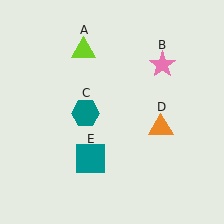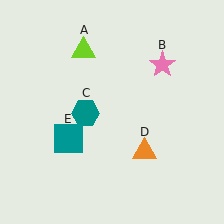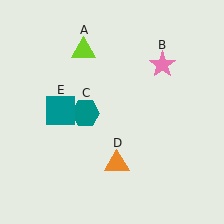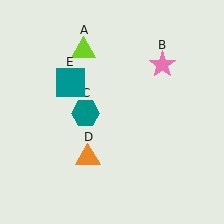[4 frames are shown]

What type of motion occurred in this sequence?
The orange triangle (object D), teal square (object E) rotated clockwise around the center of the scene.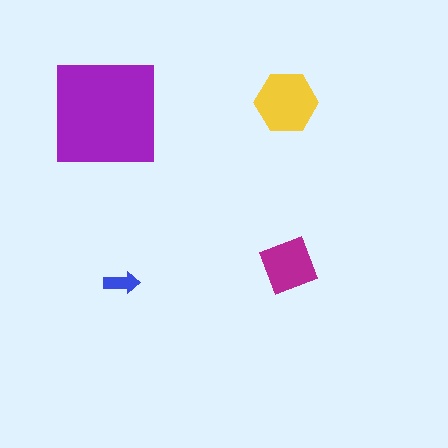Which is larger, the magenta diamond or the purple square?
The purple square.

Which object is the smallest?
The blue arrow.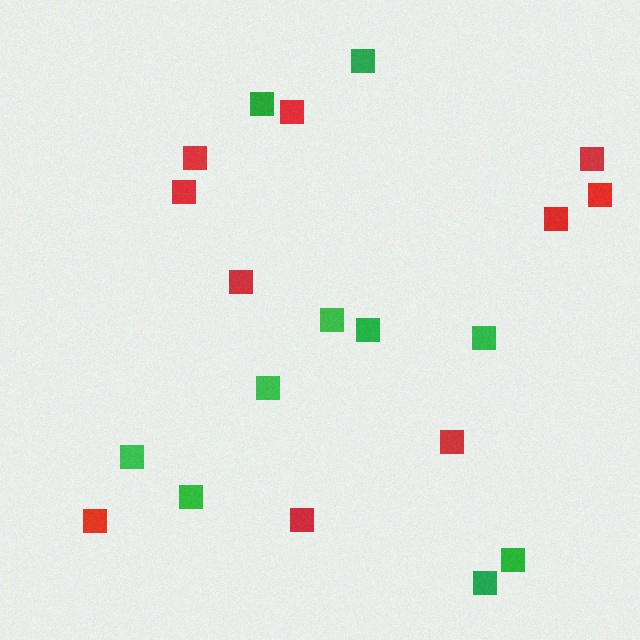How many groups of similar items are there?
There are 2 groups: one group of green squares (10) and one group of red squares (10).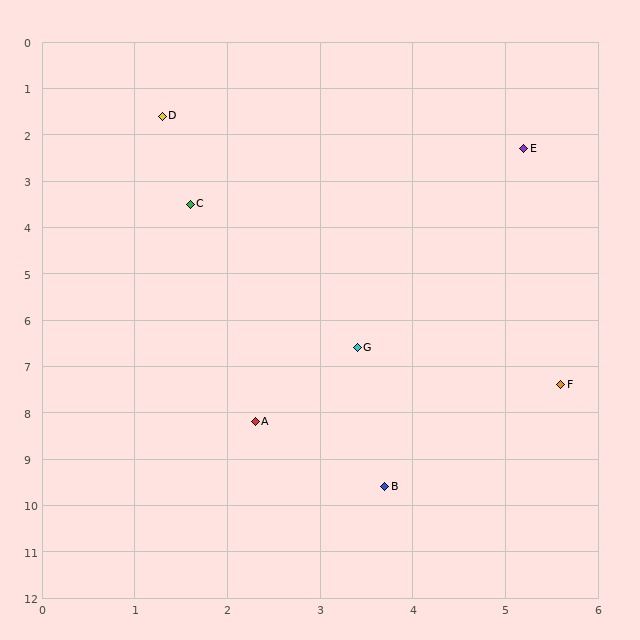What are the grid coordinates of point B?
Point B is at approximately (3.7, 9.6).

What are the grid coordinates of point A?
Point A is at approximately (2.3, 8.2).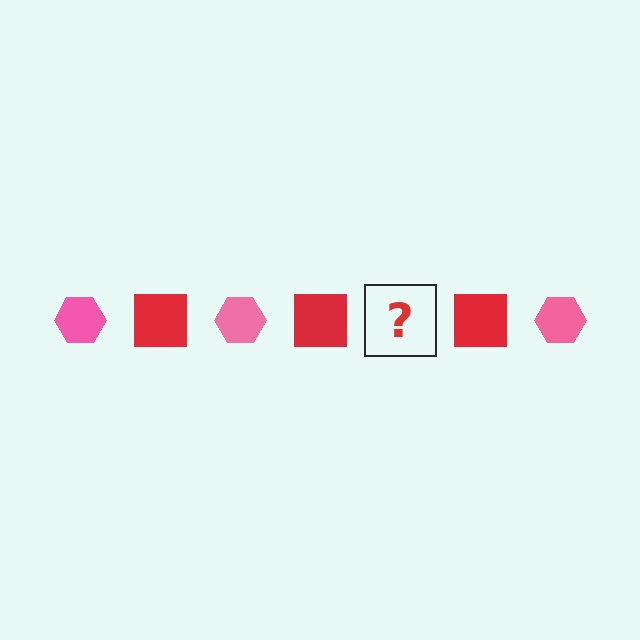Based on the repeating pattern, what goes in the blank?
The blank should be a pink hexagon.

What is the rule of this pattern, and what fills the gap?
The rule is that the pattern alternates between pink hexagon and red square. The gap should be filled with a pink hexagon.